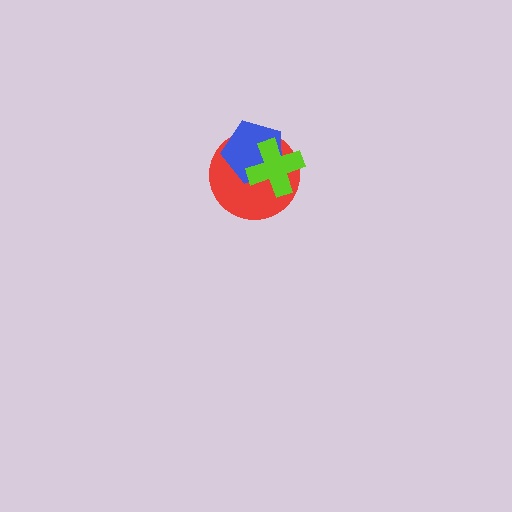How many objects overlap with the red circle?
2 objects overlap with the red circle.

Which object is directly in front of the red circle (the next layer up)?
The blue pentagon is directly in front of the red circle.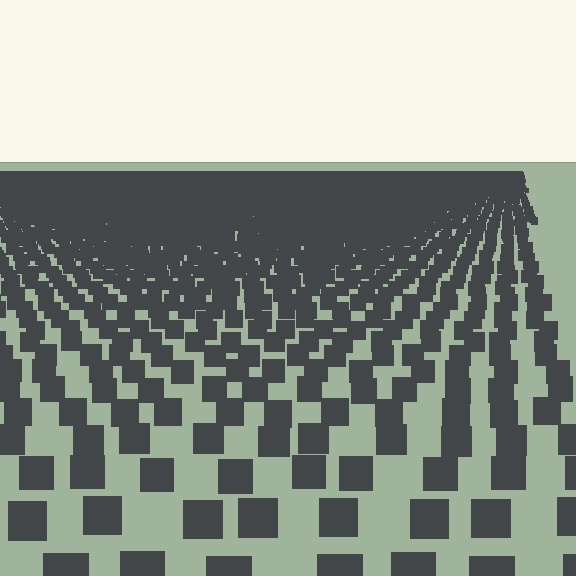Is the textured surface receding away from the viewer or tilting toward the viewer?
The surface is receding away from the viewer. Texture elements get smaller and denser toward the top.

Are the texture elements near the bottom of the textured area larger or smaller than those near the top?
Larger. Near the bottom, elements are closer to the viewer and appear at a bigger on-screen size.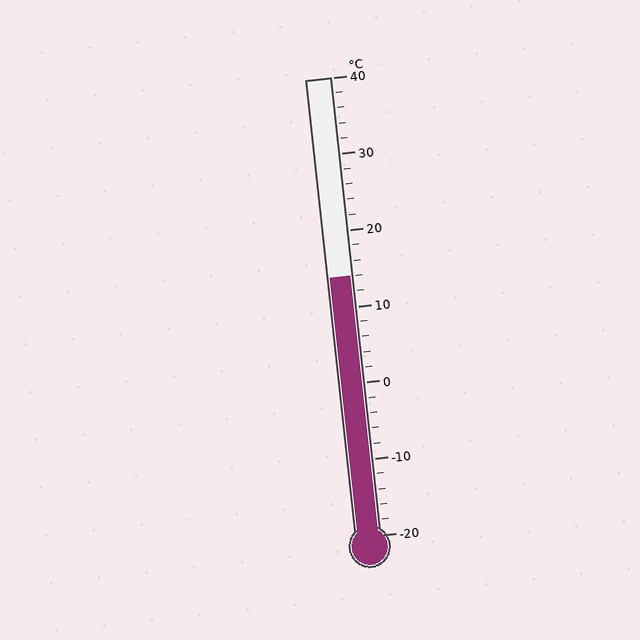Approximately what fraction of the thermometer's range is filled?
The thermometer is filled to approximately 55% of its range.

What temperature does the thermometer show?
The thermometer shows approximately 14°C.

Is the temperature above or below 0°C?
The temperature is above 0°C.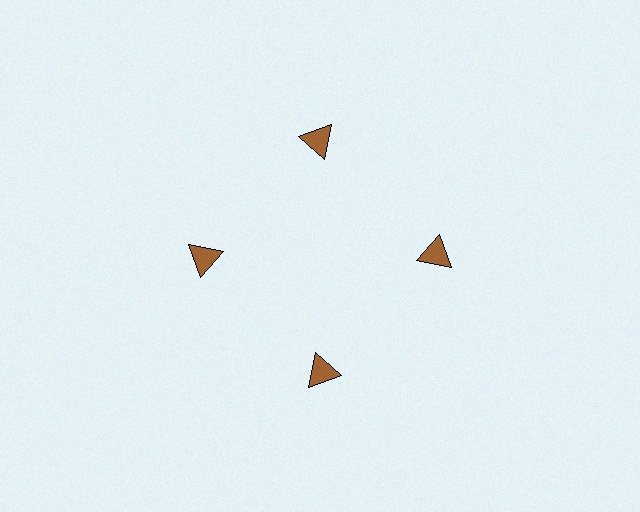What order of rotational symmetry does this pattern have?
This pattern has 4-fold rotational symmetry.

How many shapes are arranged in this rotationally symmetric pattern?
There are 4 shapes, arranged in 4 groups of 1.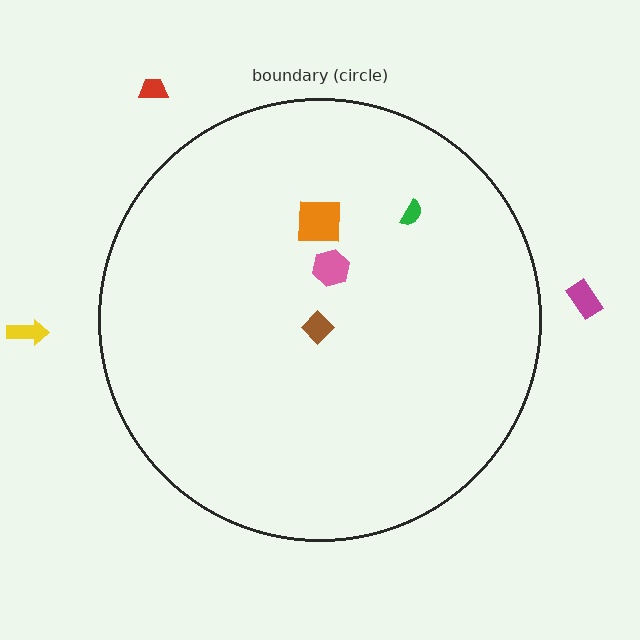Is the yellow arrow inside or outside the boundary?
Outside.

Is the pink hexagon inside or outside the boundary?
Inside.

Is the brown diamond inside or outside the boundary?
Inside.